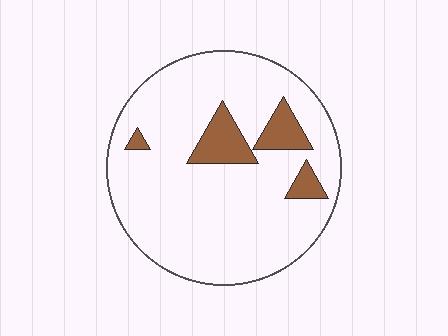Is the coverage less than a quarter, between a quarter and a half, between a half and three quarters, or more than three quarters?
Less than a quarter.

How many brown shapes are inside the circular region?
4.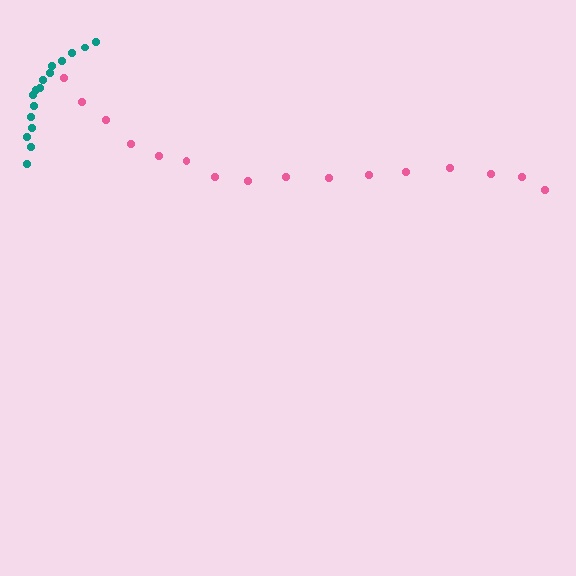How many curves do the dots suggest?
There are 2 distinct paths.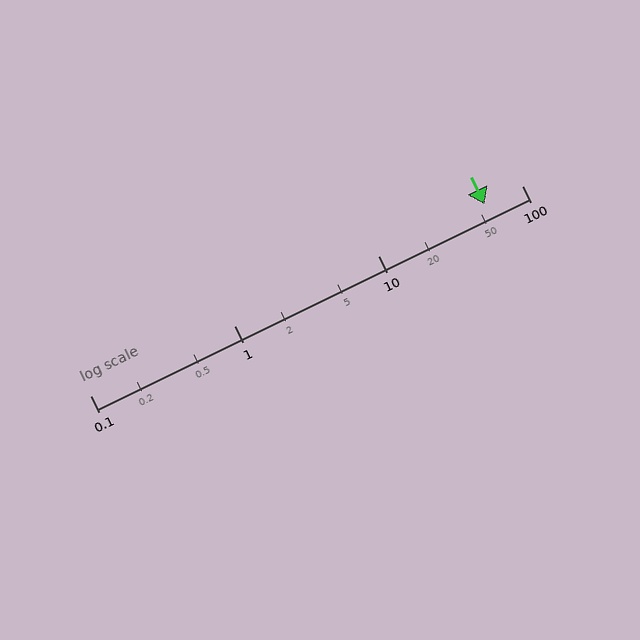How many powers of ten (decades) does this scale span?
The scale spans 3 decades, from 0.1 to 100.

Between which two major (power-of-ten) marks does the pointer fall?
The pointer is between 10 and 100.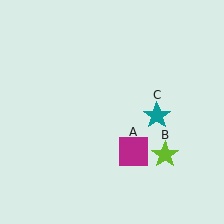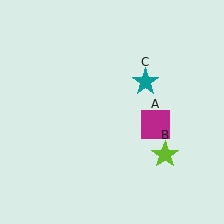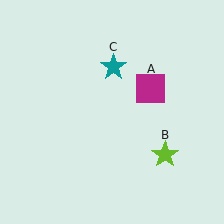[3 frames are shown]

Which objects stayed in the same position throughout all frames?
Lime star (object B) remained stationary.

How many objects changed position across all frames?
2 objects changed position: magenta square (object A), teal star (object C).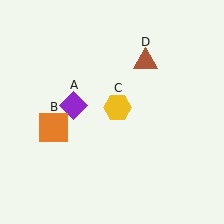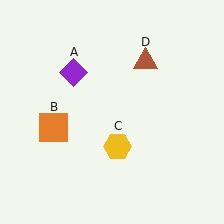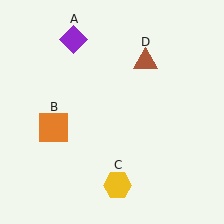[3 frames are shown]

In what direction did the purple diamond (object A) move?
The purple diamond (object A) moved up.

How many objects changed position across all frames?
2 objects changed position: purple diamond (object A), yellow hexagon (object C).